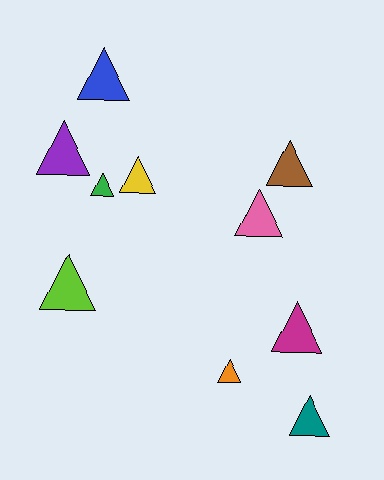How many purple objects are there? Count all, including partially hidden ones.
There is 1 purple object.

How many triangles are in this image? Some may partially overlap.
There are 10 triangles.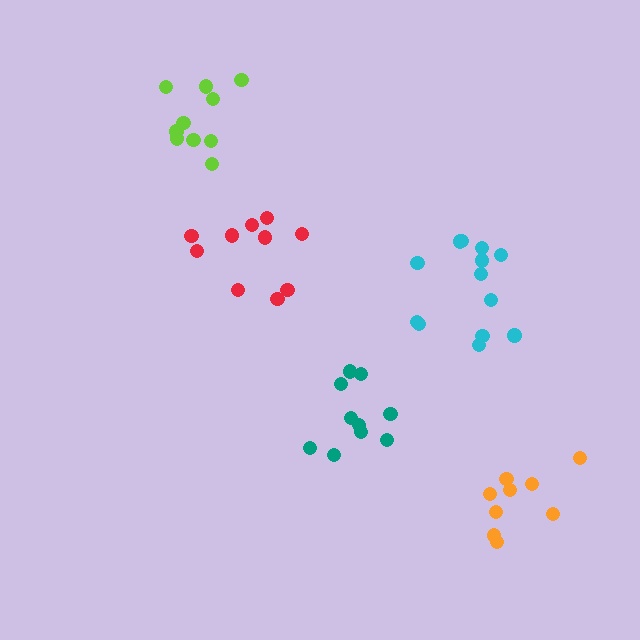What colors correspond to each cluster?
The clusters are colored: teal, cyan, lime, orange, red.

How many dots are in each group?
Group 1: 10 dots, Group 2: 13 dots, Group 3: 10 dots, Group 4: 9 dots, Group 5: 10 dots (52 total).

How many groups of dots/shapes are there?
There are 5 groups.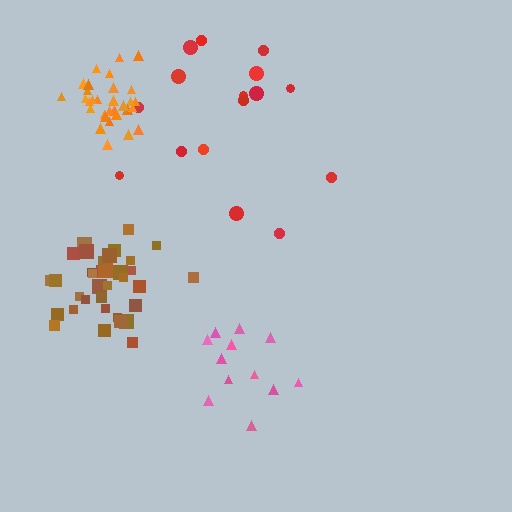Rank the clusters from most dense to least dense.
orange, brown, pink, red.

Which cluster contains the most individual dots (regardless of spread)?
Brown (35).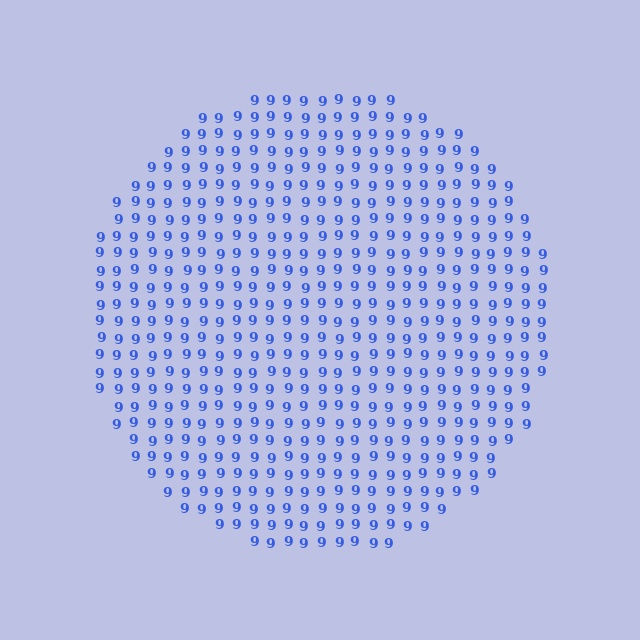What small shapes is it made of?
It is made of small digit 9's.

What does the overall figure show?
The overall figure shows a circle.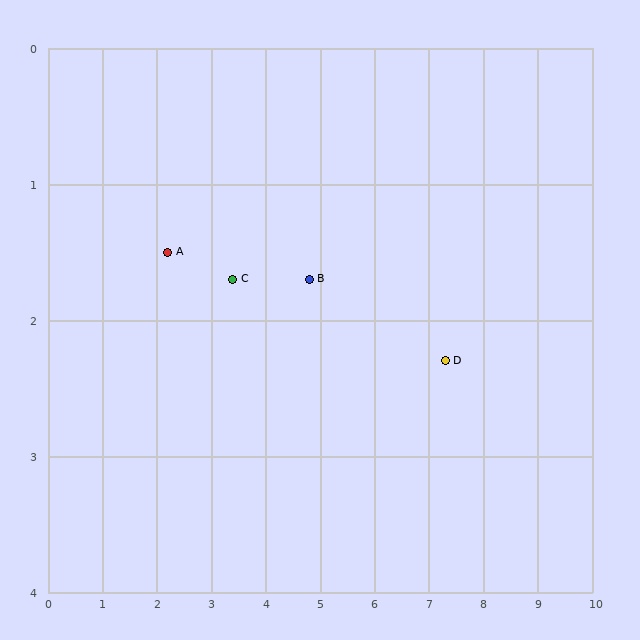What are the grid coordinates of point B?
Point B is at approximately (4.8, 1.7).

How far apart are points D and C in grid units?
Points D and C are about 3.9 grid units apart.